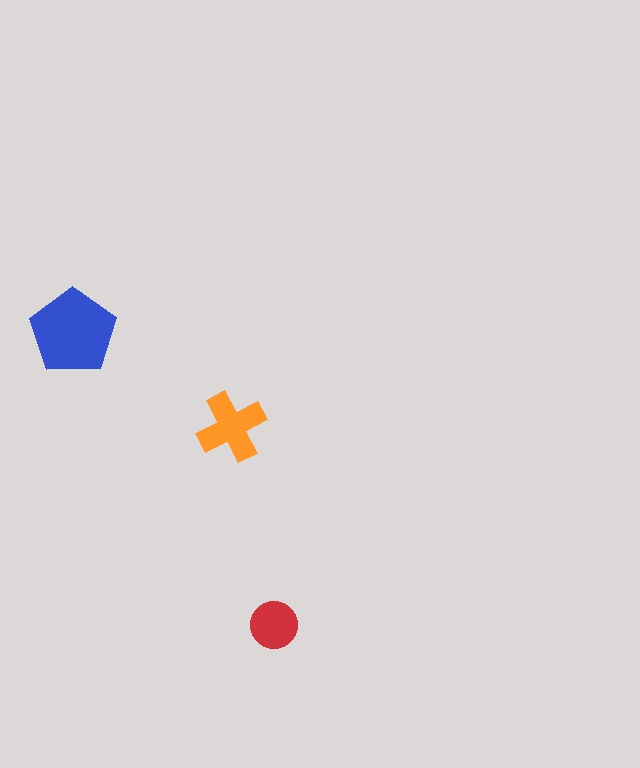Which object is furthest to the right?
The red circle is rightmost.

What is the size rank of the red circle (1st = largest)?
3rd.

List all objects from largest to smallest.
The blue pentagon, the orange cross, the red circle.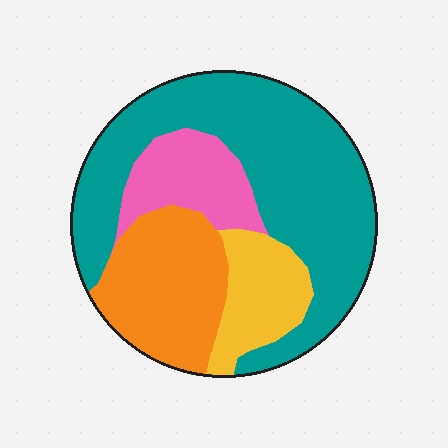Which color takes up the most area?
Teal, at roughly 50%.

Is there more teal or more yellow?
Teal.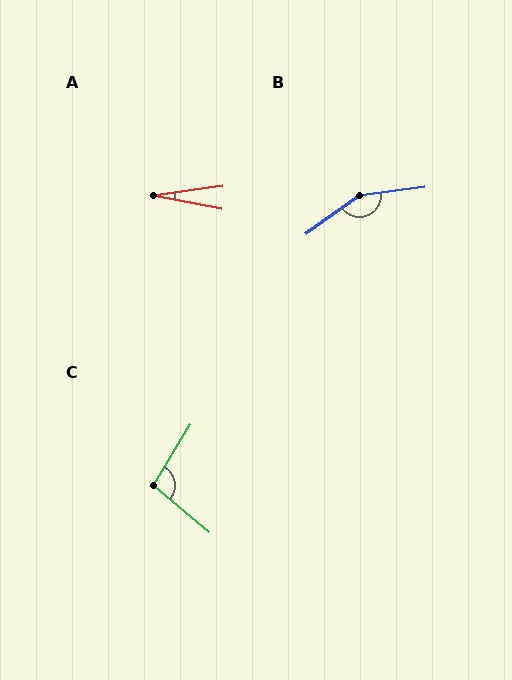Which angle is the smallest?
A, at approximately 19 degrees.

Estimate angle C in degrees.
Approximately 98 degrees.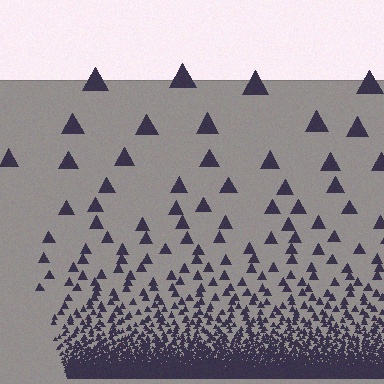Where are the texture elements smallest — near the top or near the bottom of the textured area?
Near the bottom.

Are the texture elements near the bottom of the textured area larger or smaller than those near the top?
Smaller. The gradient is inverted — elements near the bottom are smaller and denser.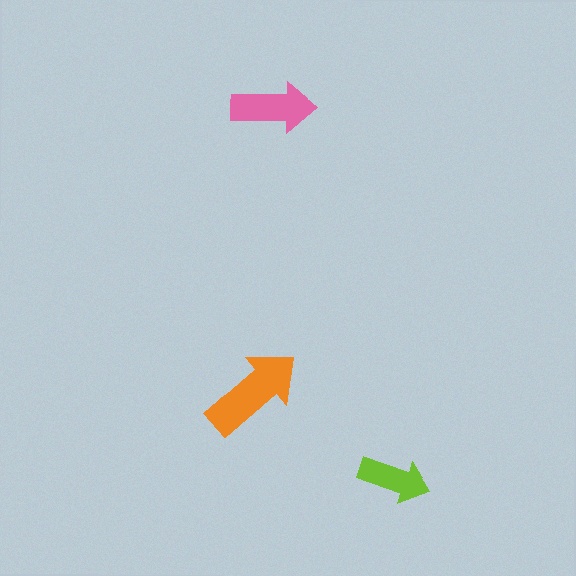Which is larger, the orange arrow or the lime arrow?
The orange one.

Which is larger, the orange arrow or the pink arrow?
The orange one.